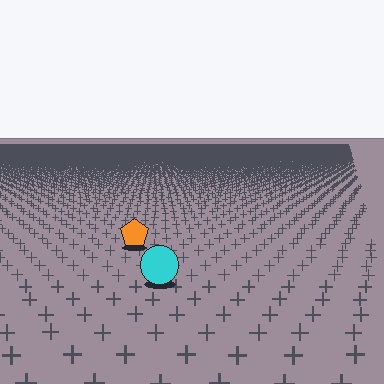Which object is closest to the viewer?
The cyan circle is closest. The texture marks near it are larger and more spread out.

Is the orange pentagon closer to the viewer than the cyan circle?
No. The cyan circle is closer — you can tell from the texture gradient: the ground texture is coarser near it.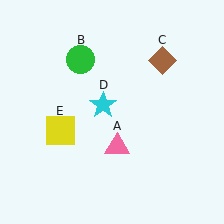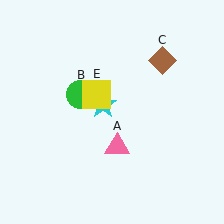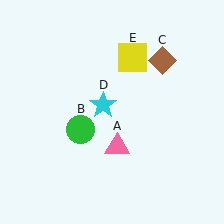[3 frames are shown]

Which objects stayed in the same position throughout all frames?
Pink triangle (object A) and brown diamond (object C) and cyan star (object D) remained stationary.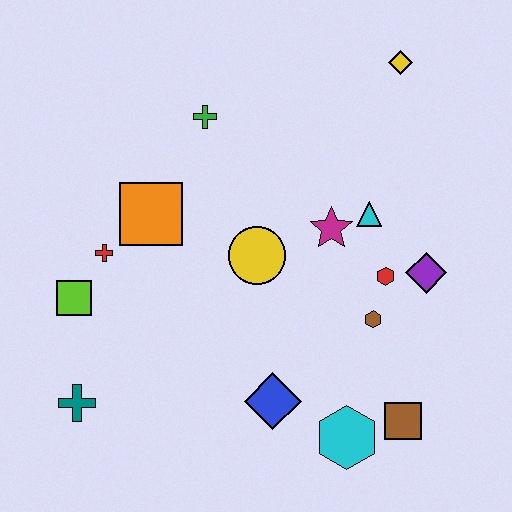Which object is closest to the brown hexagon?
The red hexagon is closest to the brown hexagon.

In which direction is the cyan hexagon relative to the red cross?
The cyan hexagon is to the right of the red cross.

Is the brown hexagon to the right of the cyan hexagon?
Yes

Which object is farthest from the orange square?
The brown square is farthest from the orange square.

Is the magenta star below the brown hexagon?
No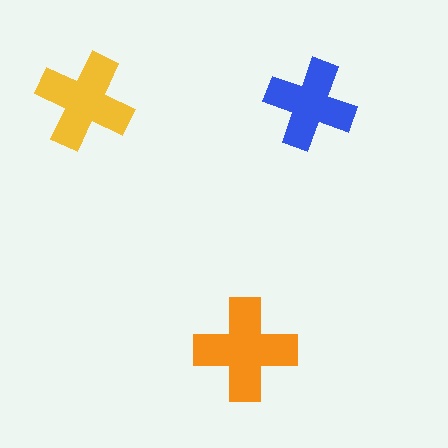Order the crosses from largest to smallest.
the orange one, the yellow one, the blue one.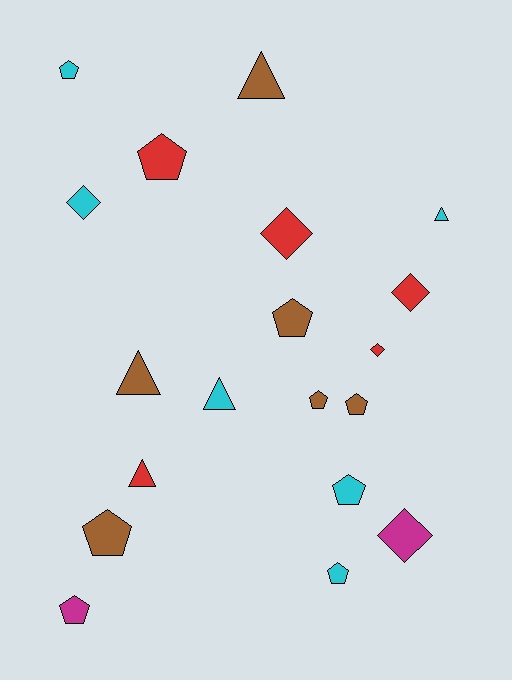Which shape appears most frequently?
Pentagon, with 9 objects.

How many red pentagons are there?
There is 1 red pentagon.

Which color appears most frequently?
Cyan, with 6 objects.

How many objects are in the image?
There are 19 objects.